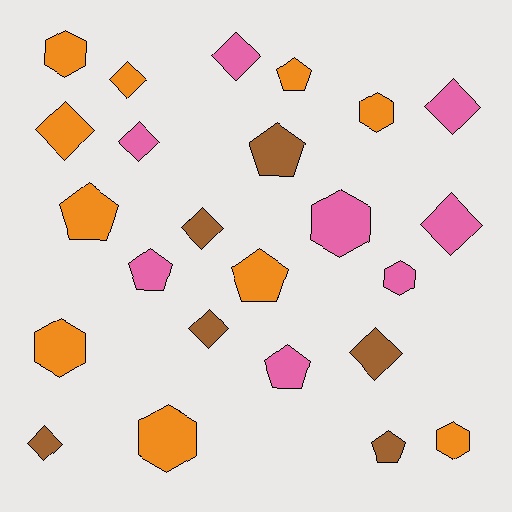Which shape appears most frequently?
Diamond, with 10 objects.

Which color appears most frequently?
Orange, with 10 objects.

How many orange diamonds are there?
There are 2 orange diamonds.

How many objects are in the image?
There are 24 objects.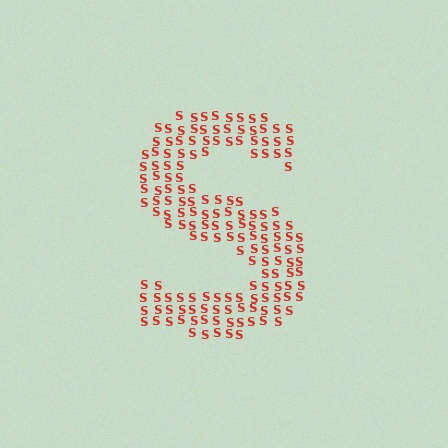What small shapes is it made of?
It is made of small letter S's.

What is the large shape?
The large shape is the letter S.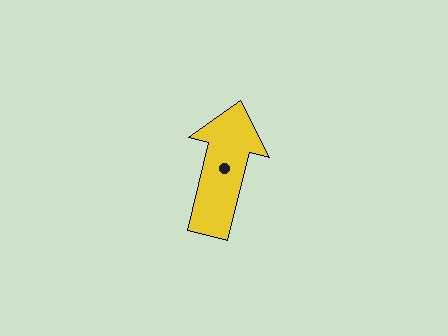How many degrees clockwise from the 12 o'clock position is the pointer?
Approximately 14 degrees.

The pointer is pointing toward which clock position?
Roughly 12 o'clock.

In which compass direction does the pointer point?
North.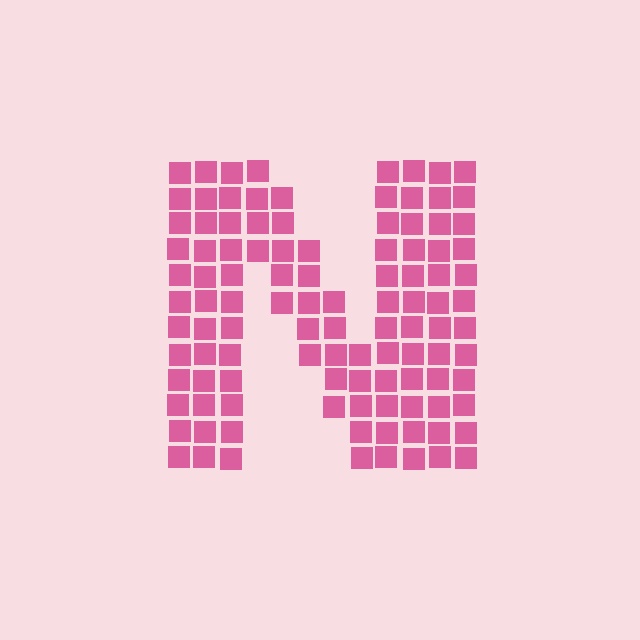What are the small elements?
The small elements are squares.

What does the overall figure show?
The overall figure shows the letter N.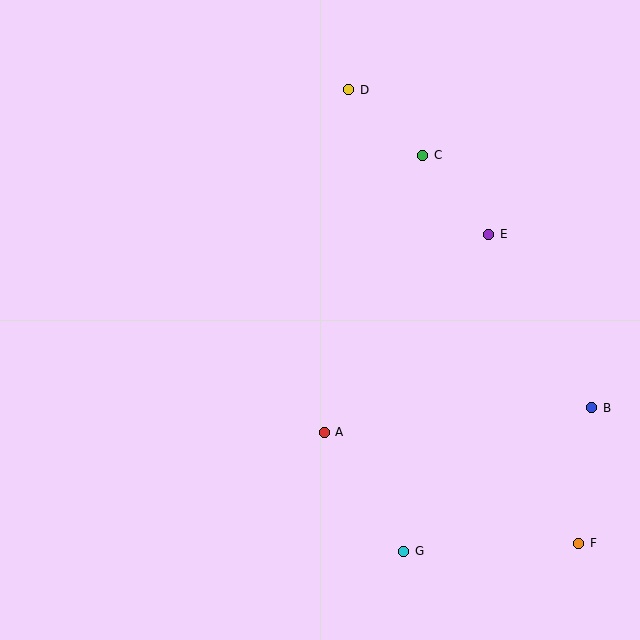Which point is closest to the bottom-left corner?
Point A is closest to the bottom-left corner.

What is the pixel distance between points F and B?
The distance between F and B is 136 pixels.